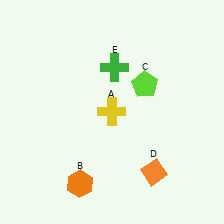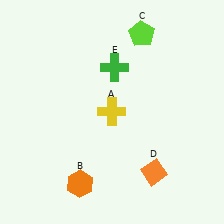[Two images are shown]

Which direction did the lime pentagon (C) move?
The lime pentagon (C) moved up.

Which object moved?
The lime pentagon (C) moved up.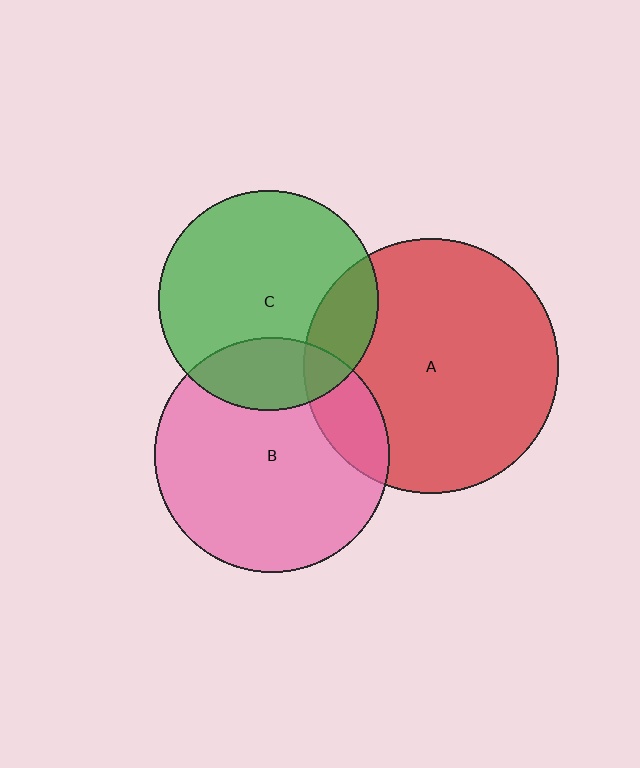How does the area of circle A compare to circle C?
Approximately 1.4 times.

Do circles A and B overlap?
Yes.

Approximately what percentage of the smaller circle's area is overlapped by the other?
Approximately 15%.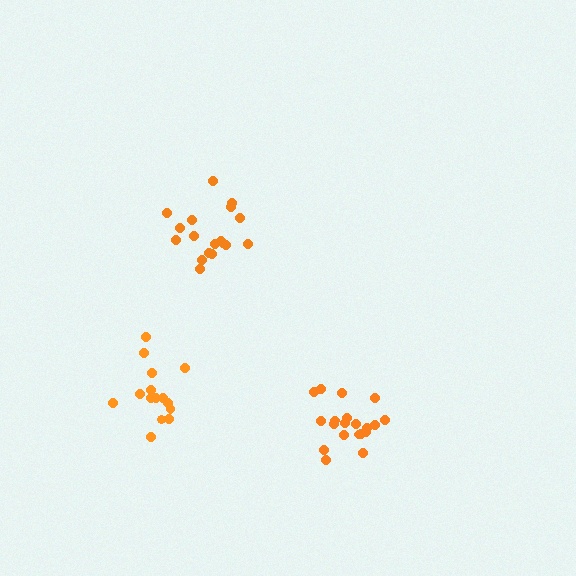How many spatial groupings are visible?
There are 3 spatial groupings.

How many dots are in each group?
Group 1: 15 dots, Group 2: 18 dots, Group 3: 20 dots (53 total).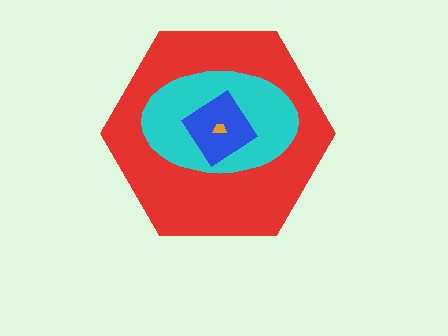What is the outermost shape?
The red hexagon.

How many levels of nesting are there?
4.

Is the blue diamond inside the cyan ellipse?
Yes.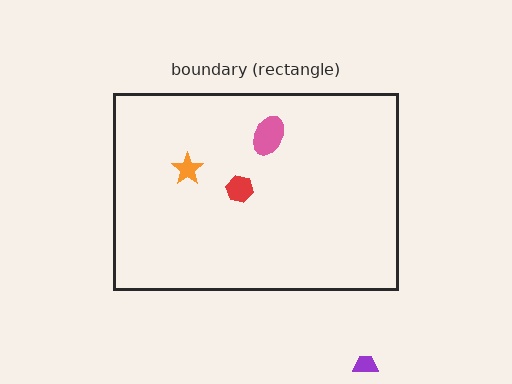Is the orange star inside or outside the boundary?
Inside.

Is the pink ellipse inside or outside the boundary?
Inside.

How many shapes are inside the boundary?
3 inside, 1 outside.